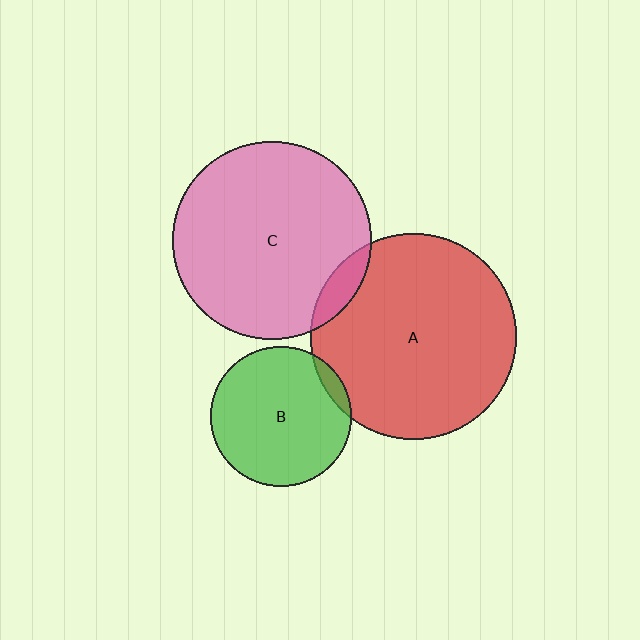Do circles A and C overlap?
Yes.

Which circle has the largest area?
Circle A (red).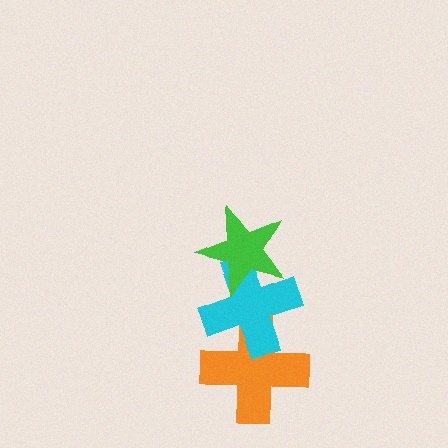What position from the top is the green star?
The green star is 1st from the top.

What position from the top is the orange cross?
The orange cross is 3rd from the top.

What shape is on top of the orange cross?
The cyan cross is on top of the orange cross.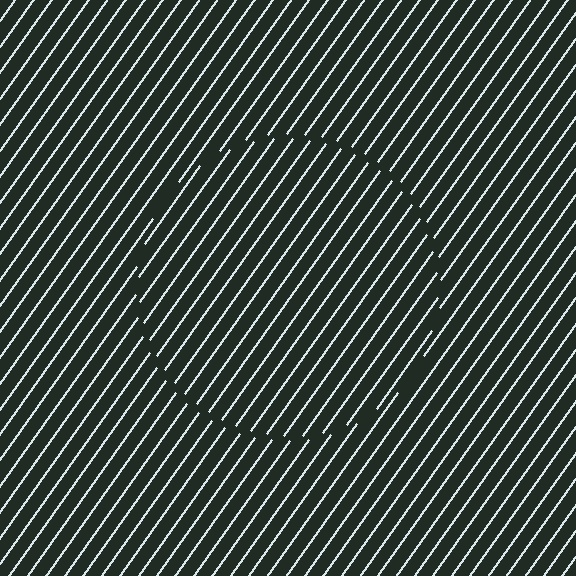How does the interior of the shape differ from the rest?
The interior of the shape contains the same grating, shifted by half a period — the contour is defined by the phase discontinuity where line-ends from the inner and outer gratings abut.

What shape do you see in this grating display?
An illusory circle. The interior of the shape contains the same grating, shifted by half a period — the contour is defined by the phase discontinuity where line-ends from the inner and outer gratings abut.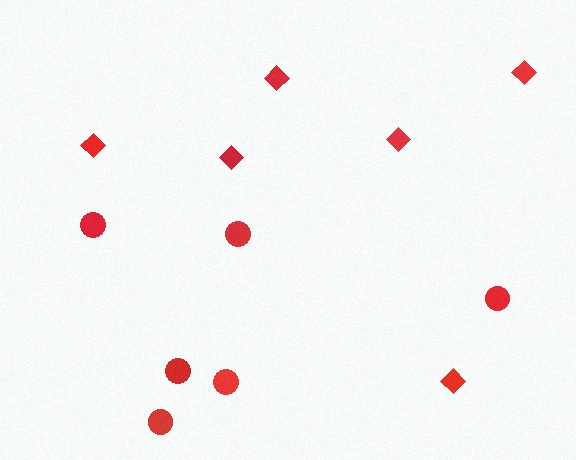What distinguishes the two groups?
There are 2 groups: one group of diamonds (6) and one group of circles (6).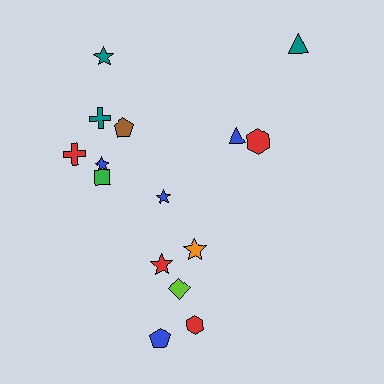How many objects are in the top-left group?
There are 6 objects.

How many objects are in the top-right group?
There are 3 objects.